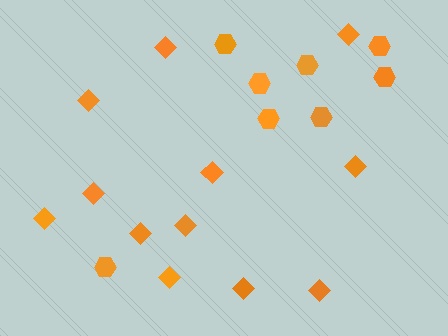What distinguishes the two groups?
There are 2 groups: one group of diamonds (12) and one group of hexagons (8).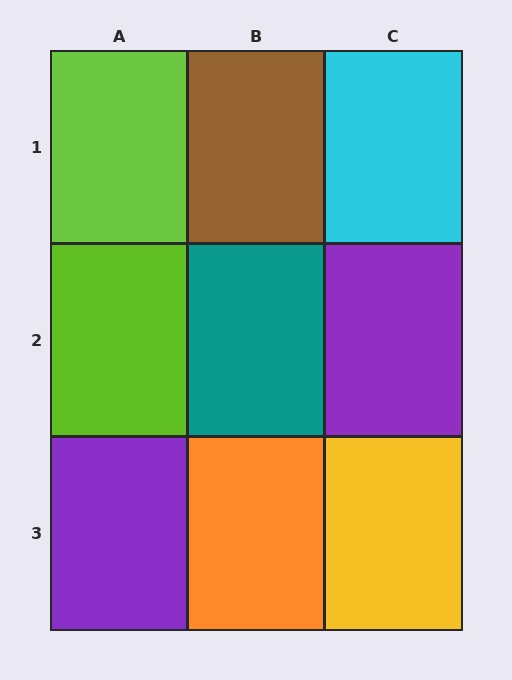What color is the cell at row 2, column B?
Teal.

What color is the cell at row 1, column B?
Brown.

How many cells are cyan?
1 cell is cyan.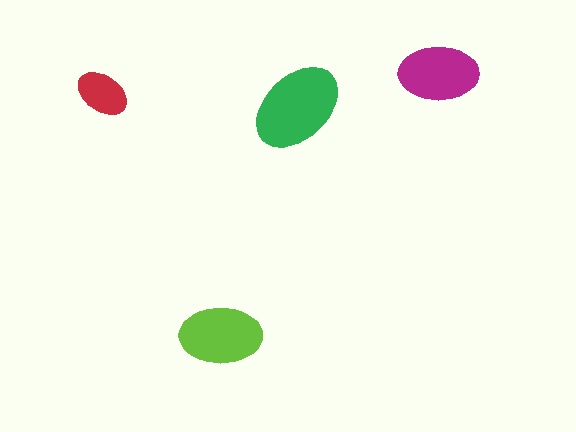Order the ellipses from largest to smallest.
the green one, the lime one, the magenta one, the red one.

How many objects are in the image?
There are 4 objects in the image.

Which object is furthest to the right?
The magenta ellipse is rightmost.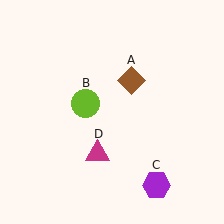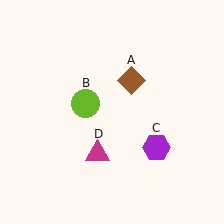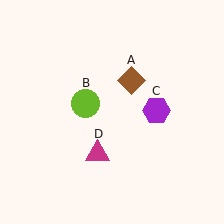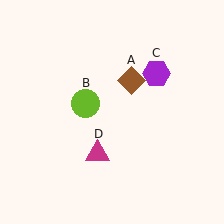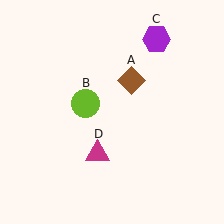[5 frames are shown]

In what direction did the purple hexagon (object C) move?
The purple hexagon (object C) moved up.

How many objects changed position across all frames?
1 object changed position: purple hexagon (object C).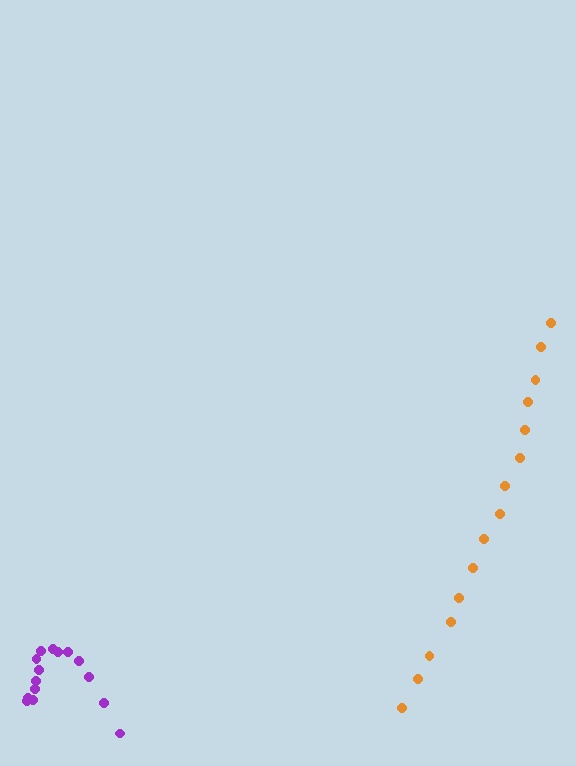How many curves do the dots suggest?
There are 2 distinct paths.